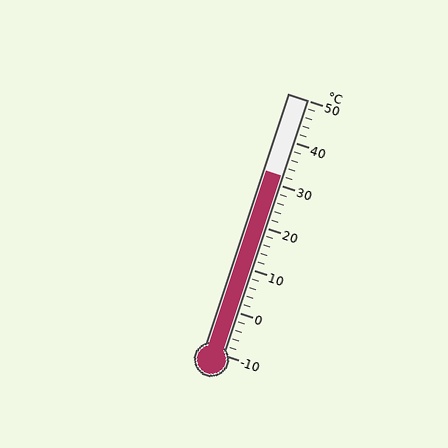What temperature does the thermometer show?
The thermometer shows approximately 32°C.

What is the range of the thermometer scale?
The thermometer scale ranges from -10°C to 50°C.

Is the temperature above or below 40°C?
The temperature is below 40°C.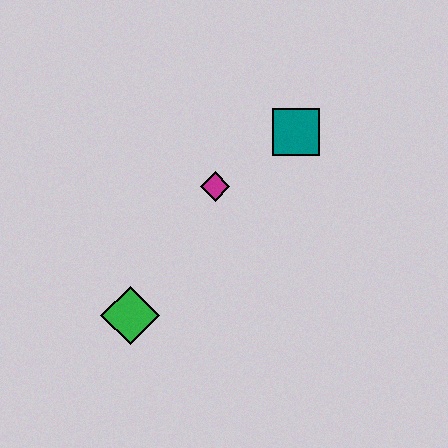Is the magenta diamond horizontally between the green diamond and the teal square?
Yes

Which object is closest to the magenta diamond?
The teal square is closest to the magenta diamond.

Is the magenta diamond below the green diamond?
No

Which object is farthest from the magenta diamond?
The green diamond is farthest from the magenta diamond.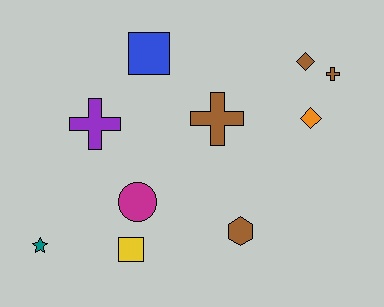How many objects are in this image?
There are 10 objects.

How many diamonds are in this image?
There are 2 diamonds.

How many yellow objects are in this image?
There is 1 yellow object.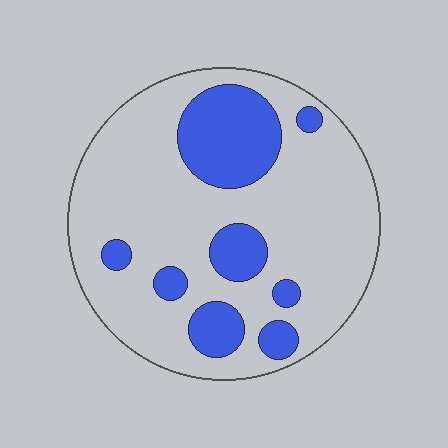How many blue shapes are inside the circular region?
8.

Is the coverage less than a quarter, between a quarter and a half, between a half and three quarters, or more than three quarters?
Less than a quarter.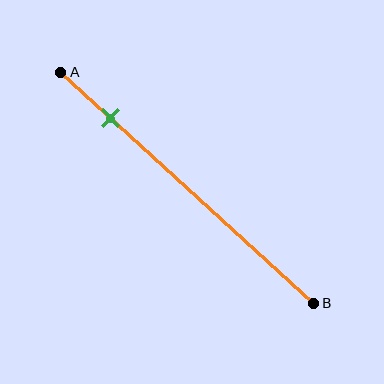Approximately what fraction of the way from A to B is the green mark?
The green mark is approximately 20% of the way from A to B.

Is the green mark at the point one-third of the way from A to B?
No, the mark is at about 20% from A, not at the 33% one-third point.